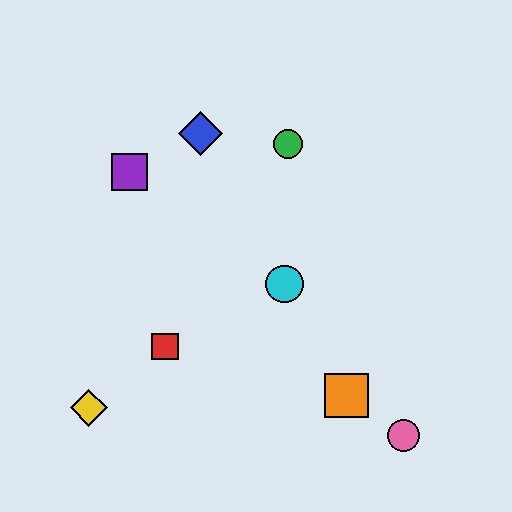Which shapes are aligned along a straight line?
The blue diamond, the orange square, the cyan circle are aligned along a straight line.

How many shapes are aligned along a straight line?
3 shapes (the blue diamond, the orange square, the cyan circle) are aligned along a straight line.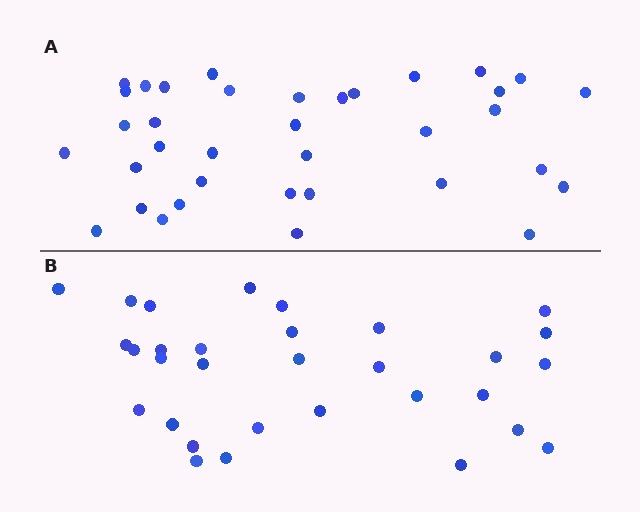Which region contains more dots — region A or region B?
Region A (the top region) has more dots.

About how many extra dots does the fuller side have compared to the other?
Region A has about 5 more dots than region B.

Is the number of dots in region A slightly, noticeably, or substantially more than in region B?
Region A has only slightly more — the two regions are fairly close. The ratio is roughly 1.2 to 1.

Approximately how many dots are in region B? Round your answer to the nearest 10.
About 30 dots. (The exact count is 31, which rounds to 30.)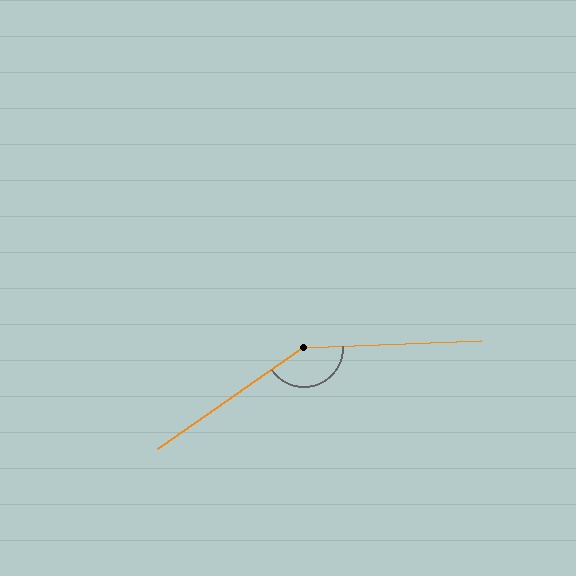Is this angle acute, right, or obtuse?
It is obtuse.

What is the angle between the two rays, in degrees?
Approximately 147 degrees.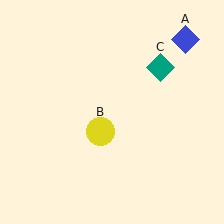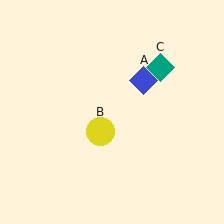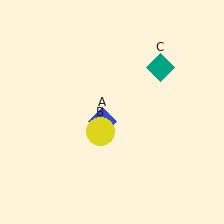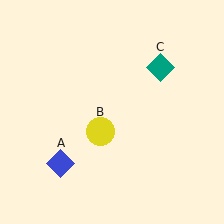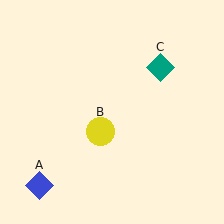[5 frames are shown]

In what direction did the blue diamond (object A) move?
The blue diamond (object A) moved down and to the left.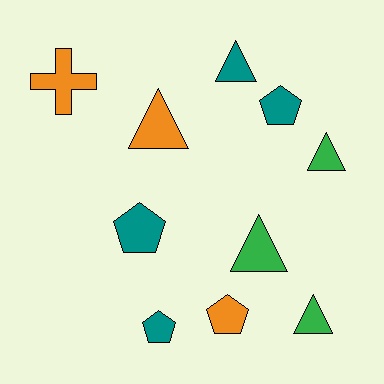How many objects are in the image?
There are 10 objects.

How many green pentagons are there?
There are no green pentagons.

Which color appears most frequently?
Teal, with 4 objects.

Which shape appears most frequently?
Triangle, with 5 objects.